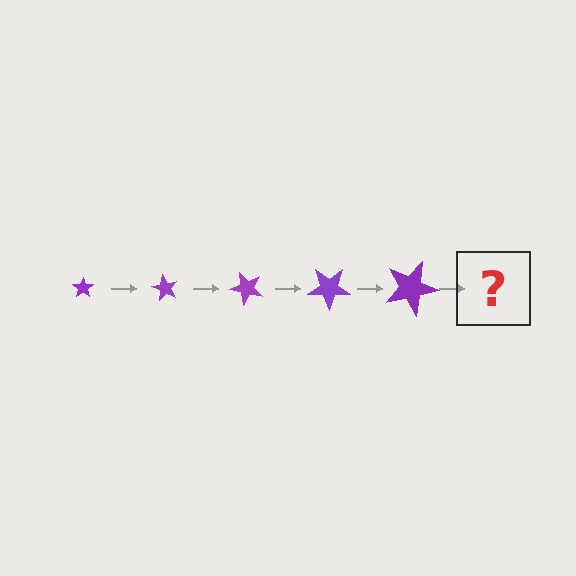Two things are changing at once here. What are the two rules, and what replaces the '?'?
The two rules are that the star grows larger each step and it rotates 60 degrees each step. The '?' should be a star, larger than the previous one and rotated 300 degrees from the start.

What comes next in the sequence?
The next element should be a star, larger than the previous one and rotated 300 degrees from the start.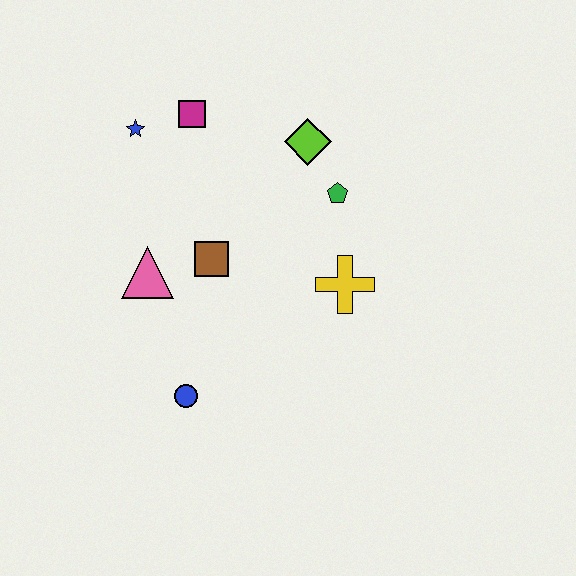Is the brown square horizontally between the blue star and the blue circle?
No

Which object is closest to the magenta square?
The blue star is closest to the magenta square.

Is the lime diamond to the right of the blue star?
Yes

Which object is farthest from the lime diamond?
The blue circle is farthest from the lime diamond.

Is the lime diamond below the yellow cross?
No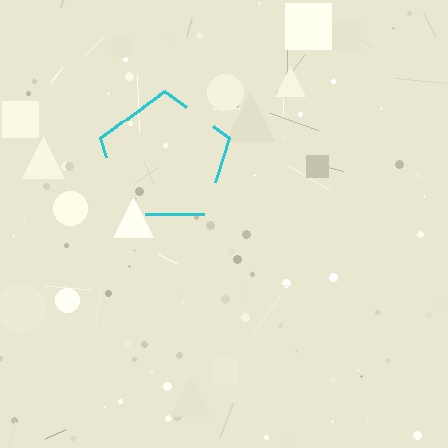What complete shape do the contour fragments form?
The contour fragments form a pentagon.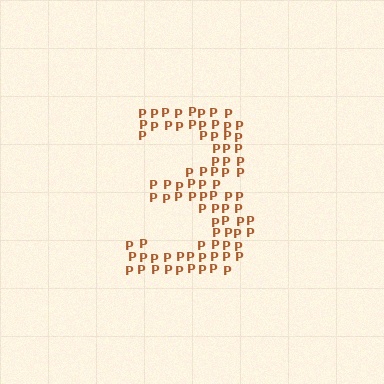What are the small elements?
The small elements are letter P's.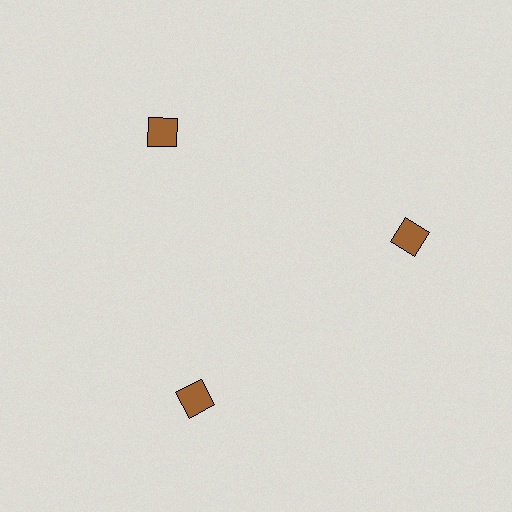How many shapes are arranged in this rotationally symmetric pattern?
There are 3 shapes, arranged in 3 groups of 1.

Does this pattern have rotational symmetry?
Yes, this pattern has 3-fold rotational symmetry. It looks the same after rotating 120 degrees around the center.